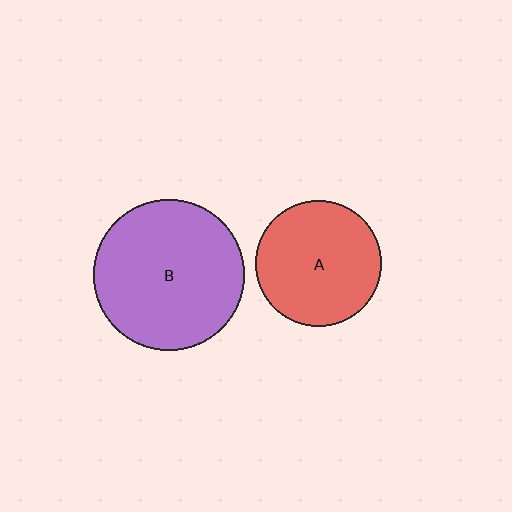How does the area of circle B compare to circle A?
Approximately 1.4 times.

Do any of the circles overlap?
No, none of the circles overlap.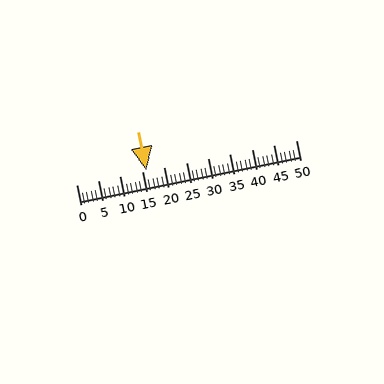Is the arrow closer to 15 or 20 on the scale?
The arrow is closer to 15.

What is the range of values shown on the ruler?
The ruler shows values from 0 to 50.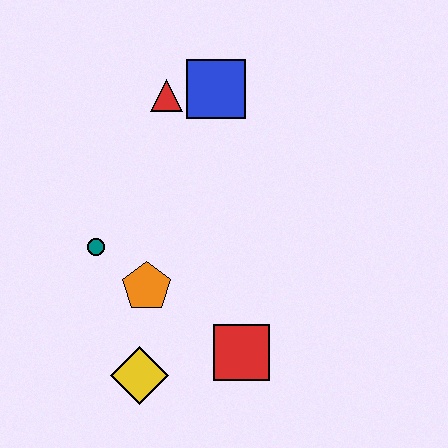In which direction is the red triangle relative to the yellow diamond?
The red triangle is above the yellow diamond.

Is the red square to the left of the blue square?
No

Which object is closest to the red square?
The yellow diamond is closest to the red square.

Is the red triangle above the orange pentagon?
Yes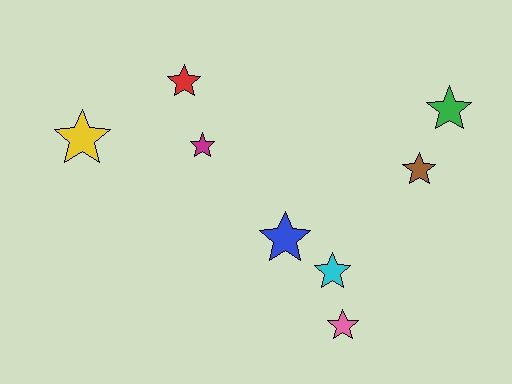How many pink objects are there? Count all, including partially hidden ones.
There is 1 pink object.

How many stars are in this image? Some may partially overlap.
There are 8 stars.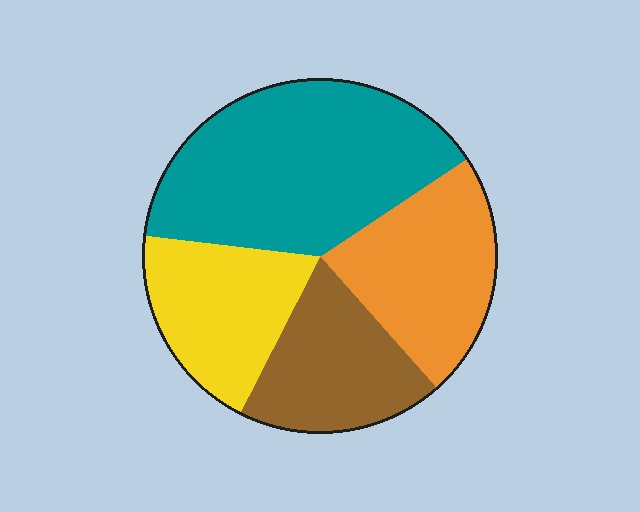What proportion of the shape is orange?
Orange covers roughly 25% of the shape.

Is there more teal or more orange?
Teal.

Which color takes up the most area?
Teal, at roughly 40%.